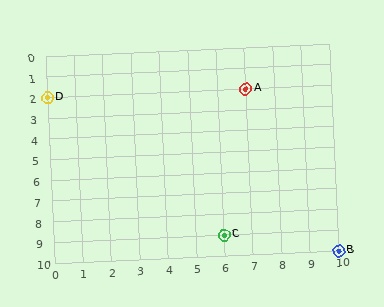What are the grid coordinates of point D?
Point D is at grid coordinates (0, 2).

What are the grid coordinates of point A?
Point A is at grid coordinates (7, 2).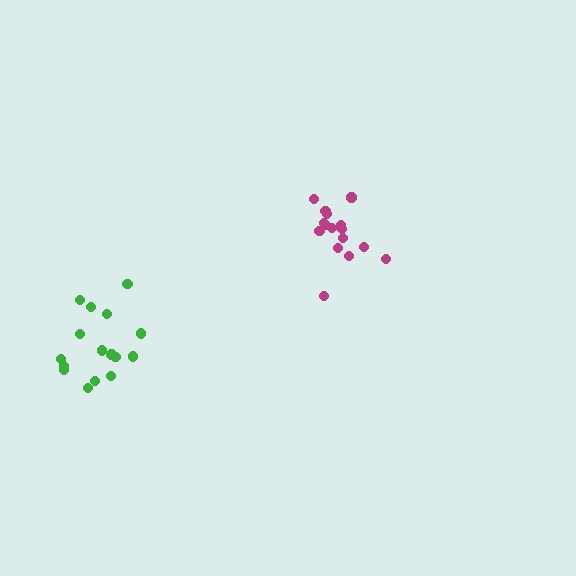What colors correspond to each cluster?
The clusters are colored: green, magenta.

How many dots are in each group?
Group 1: 16 dots, Group 2: 16 dots (32 total).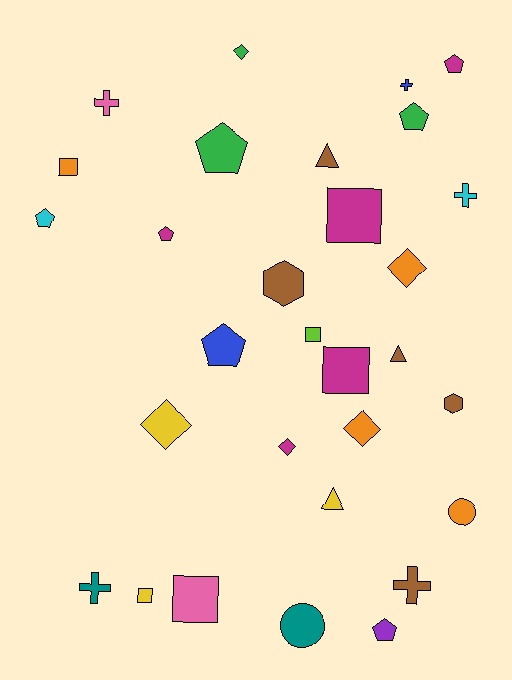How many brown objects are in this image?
There are 5 brown objects.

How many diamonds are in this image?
There are 5 diamonds.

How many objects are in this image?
There are 30 objects.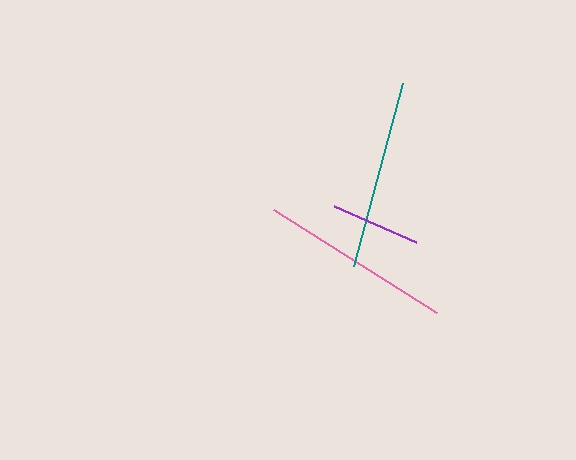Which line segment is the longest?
The pink line is the longest at approximately 193 pixels.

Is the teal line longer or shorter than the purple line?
The teal line is longer than the purple line.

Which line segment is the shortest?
The purple line is the shortest at approximately 90 pixels.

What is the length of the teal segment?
The teal segment is approximately 189 pixels long.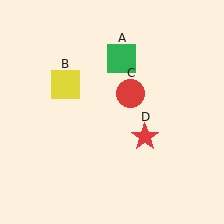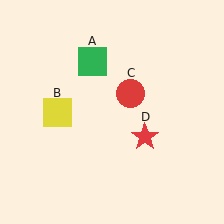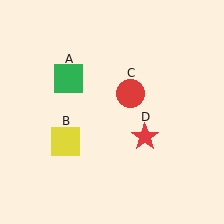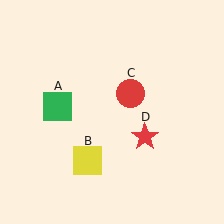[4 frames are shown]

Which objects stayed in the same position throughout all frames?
Red circle (object C) and red star (object D) remained stationary.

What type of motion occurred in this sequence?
The green square (object A), yellow square (object B) rotated counterclockwise around the center of the scene.